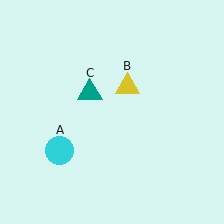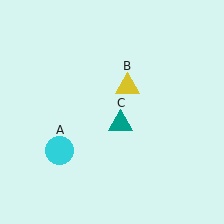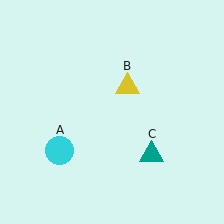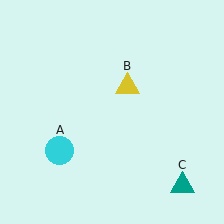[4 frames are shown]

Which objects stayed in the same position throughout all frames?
Cyan circle (object A) and yellow triangle (object B) remained stationary.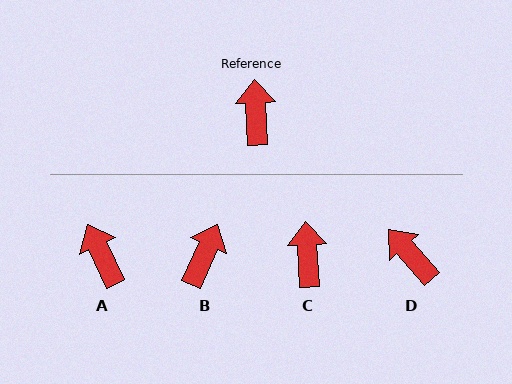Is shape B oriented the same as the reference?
No, it is off by about 27 degrees.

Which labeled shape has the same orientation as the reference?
C.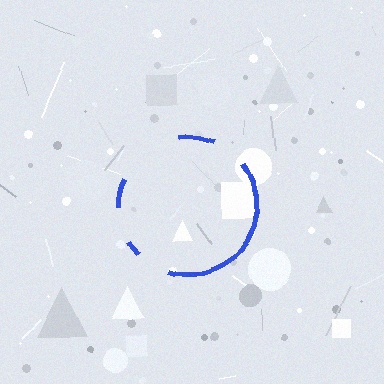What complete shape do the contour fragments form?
The contour fragments form a circle.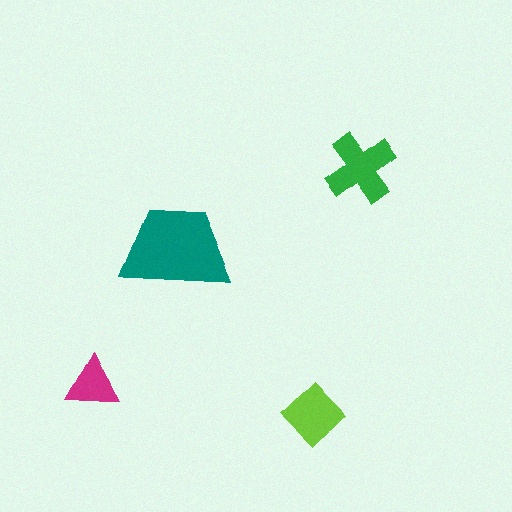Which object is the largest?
The teal trapezoid.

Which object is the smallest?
The magenta triangle.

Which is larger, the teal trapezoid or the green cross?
The teal trapezoid.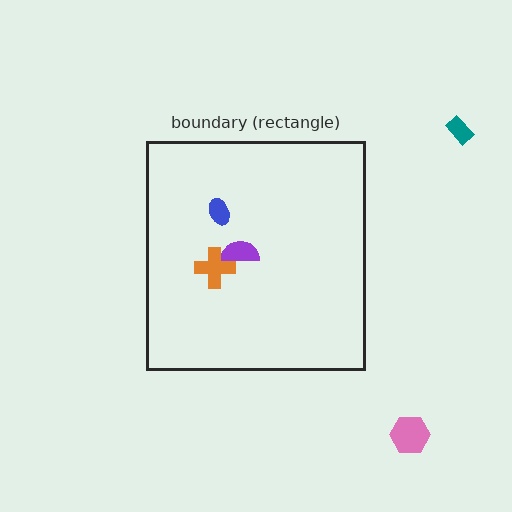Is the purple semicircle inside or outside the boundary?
Inside.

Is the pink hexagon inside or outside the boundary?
Outside.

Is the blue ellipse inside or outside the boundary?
Inside.